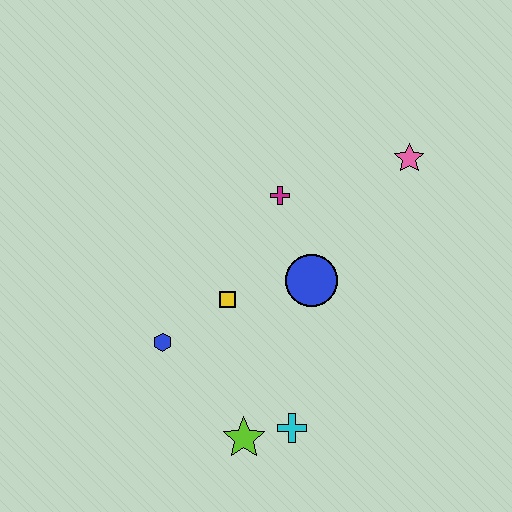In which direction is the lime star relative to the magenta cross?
The lime star is below the magenta cross.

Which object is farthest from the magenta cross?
The lime star is farthest from the magenta cross.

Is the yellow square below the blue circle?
Yes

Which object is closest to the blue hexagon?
The yellow square is closest to the blue hexagon.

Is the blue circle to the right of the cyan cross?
Yes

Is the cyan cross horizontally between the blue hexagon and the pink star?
Yes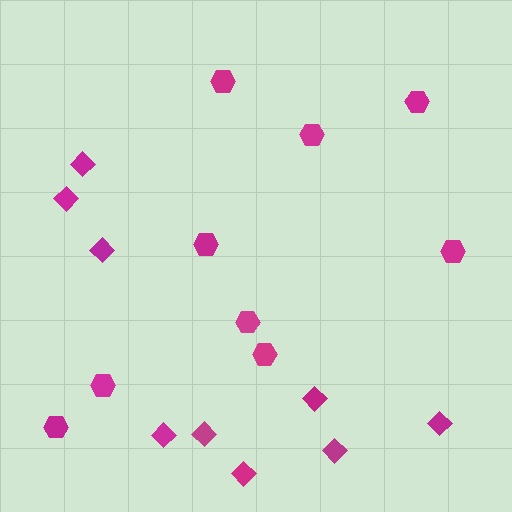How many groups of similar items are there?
There are 2 groups: one group of diamonds (9) and one group of hexagons (9).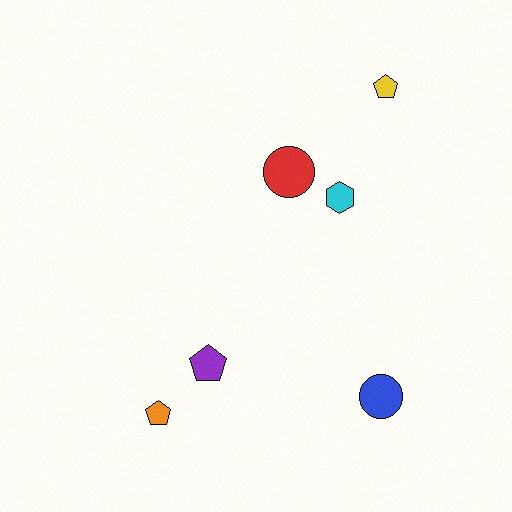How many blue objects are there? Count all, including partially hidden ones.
There is 1 blue object.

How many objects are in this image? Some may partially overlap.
There are 6 objects.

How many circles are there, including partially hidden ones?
There are 2 circles.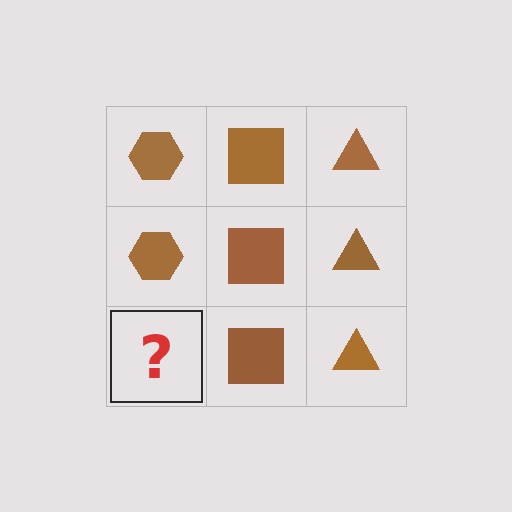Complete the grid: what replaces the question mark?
The question mark should be replaced with a brown hexagon.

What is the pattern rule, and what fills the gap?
The rule is that each column has a consistent shape. The gap should be filled with a brown hexagon.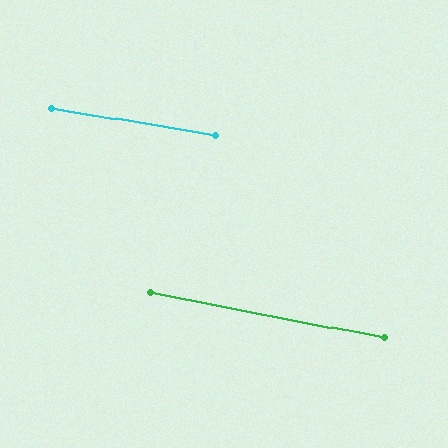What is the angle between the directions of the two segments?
Approximately 1 degree.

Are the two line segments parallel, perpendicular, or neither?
Parallel — their directions differ by only 1.5°.